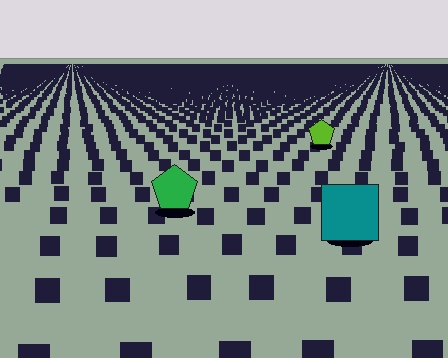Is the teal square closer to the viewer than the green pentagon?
Yes. The teal square is closer — you can tell from the texture gradient: the ground texture is coarser near it.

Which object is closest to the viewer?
The teal square is closest. The texture marks near it are larger and more spread out.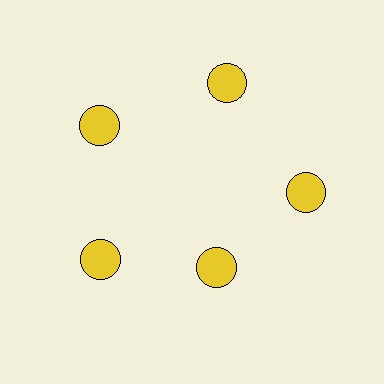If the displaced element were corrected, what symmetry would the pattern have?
It would have 5-fold rotational symmetry — the pattern would map onto itself every 72 degrees.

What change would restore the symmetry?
The symmetry would be restored by moving it outward, back onto the ring so that all 5 circles sit at equal angles and equal distance from the center.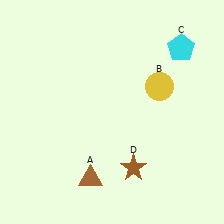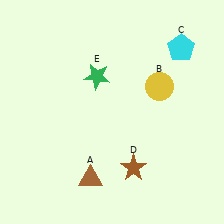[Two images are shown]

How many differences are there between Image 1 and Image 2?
There is 1 difference between the two images.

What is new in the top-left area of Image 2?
A green star (E) was added in the top-left area of Image 2.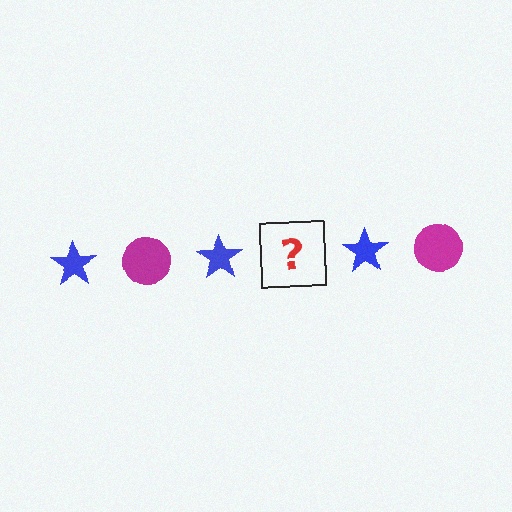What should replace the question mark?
The question mark should be replaced with a magenta circle.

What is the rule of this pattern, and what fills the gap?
The rule is that the pattern alternates between blue star and magenta circle. The gap should be filled with a magenta circle.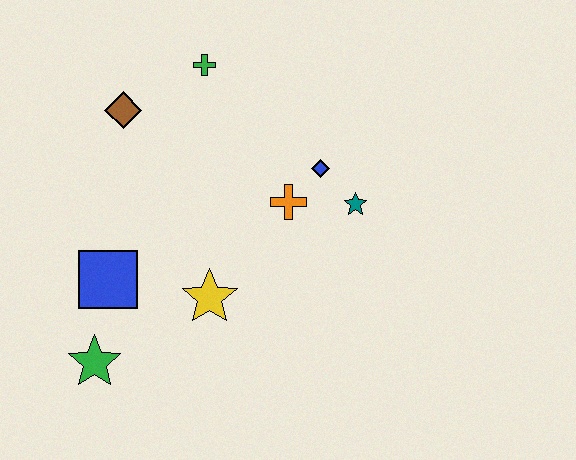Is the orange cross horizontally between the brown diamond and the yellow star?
No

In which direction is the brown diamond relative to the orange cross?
The brown diamond is to the left of the orange cross.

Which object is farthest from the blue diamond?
The green star is farthest from the blue diamond.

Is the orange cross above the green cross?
No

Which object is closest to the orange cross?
The blue diamond is closest to the orange cross.